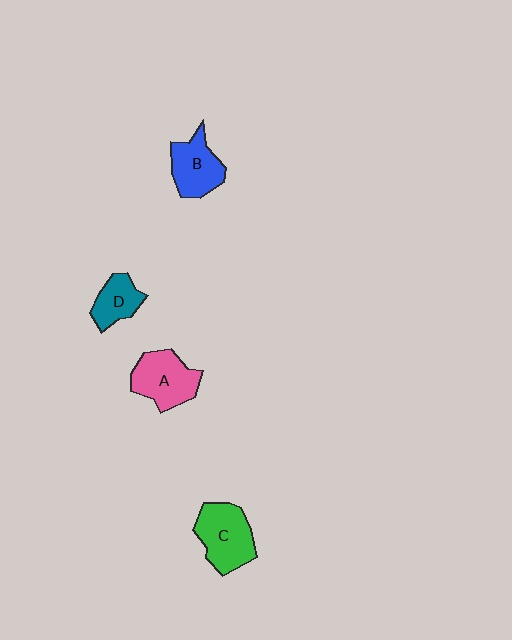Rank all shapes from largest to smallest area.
From largest to smallest: C (green), A (pink), B (blue), D (teal).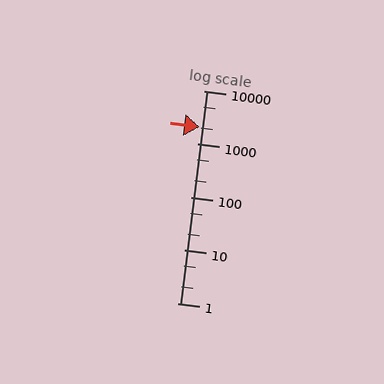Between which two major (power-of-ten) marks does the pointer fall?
The pointer is between 1000 and 10000.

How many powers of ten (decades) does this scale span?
The scale spans 4 decades, from 1 to 10000.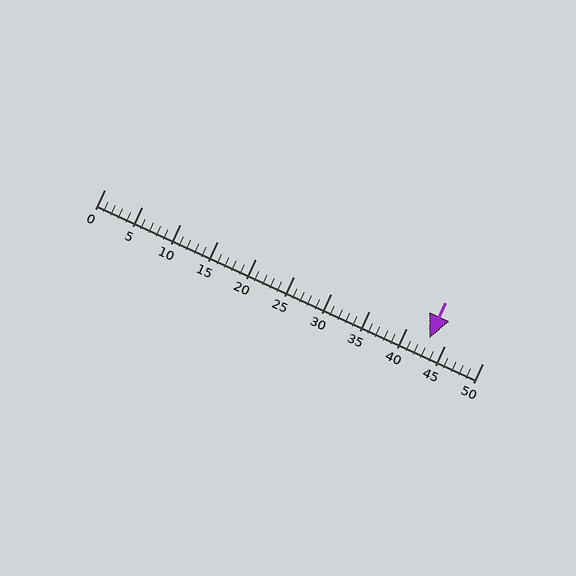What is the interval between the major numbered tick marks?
The major tick marks are spaced 5 units apart.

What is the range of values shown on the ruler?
The ruler shows values from 0 to 50.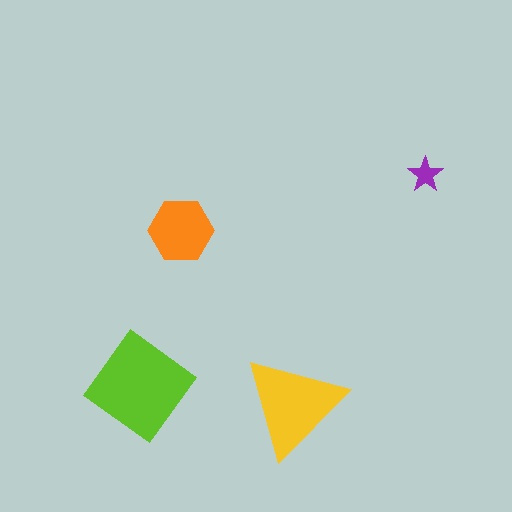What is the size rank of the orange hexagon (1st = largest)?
3rd.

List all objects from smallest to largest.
The purple star, the orange hexagon, the yellow triangle, the lime diamond.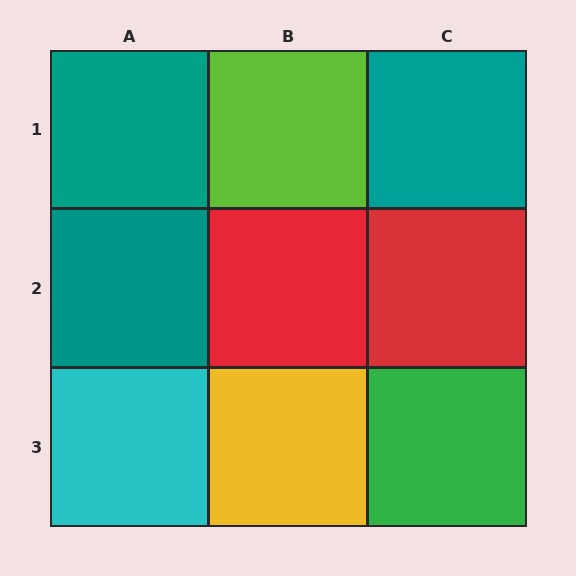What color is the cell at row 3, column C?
Green.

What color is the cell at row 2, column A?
Teal.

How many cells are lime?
1 cell is lime.